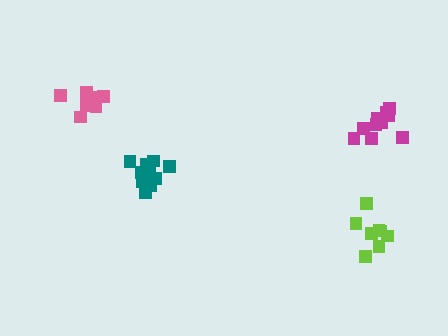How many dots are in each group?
Group 1: 10 dots, Group 2: 8 dots, Group 3: 10 dots, Group 4: 8 dots (36 total).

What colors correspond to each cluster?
The clusters are colored: teal, lime, magenta, pink.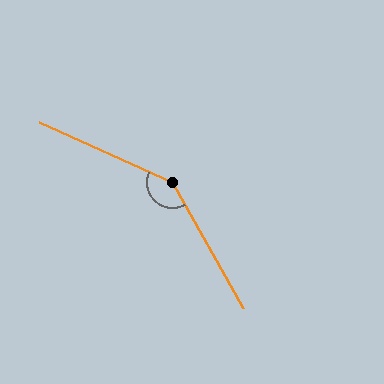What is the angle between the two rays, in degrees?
Approximately 144 degrees.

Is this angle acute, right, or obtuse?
It is obtuse.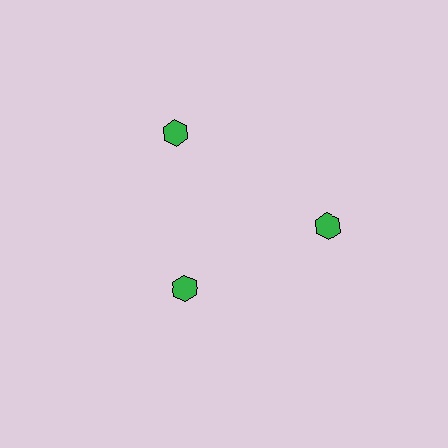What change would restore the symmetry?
The symmetry would be restored by moving it outward, back onto the ring so that all 3 hexagons sit at equal angles and equal distance from the center.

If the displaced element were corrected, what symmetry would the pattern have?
It would have 3-fold rotational symmetry — the pattern would map onto itself every 120 degrees.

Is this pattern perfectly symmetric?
No. The 3 green hexagons are arranged in a ring, but one element near the 7 o'clock position is pulled inward toward the center, breaking the 3-fold rotational symmetry.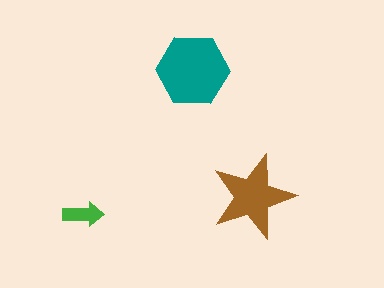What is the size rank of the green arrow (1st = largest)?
3rd.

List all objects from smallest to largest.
The green arrow, the brown star, the teal hexagon.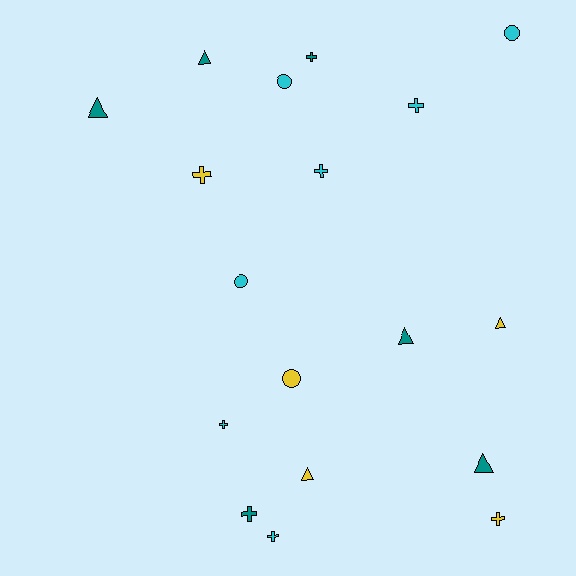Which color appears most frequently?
Cyan, with 7 objects.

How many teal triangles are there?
There are 4 teal triangles.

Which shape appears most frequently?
Cross, with 8 objects.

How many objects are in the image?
There are 18 objects.